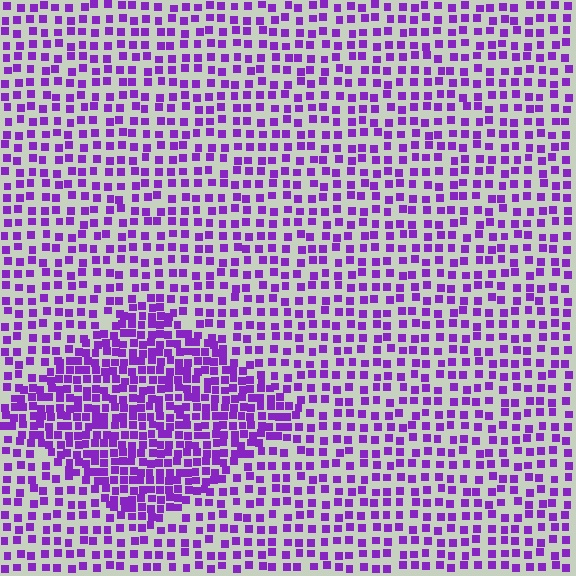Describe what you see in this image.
The image contains small purple elements arranged at two different densities. A diamond-shaped region is visible where the elements are more densely packed than the surrounding area.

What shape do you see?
I see a diamond.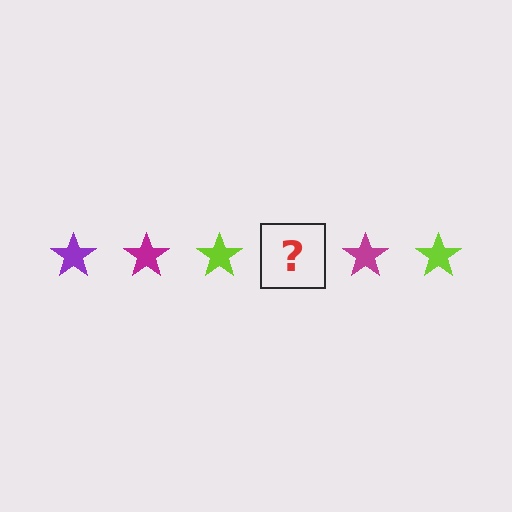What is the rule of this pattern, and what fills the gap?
The rule is that the pattern cycles through purple, magenta, lime stars. The gap should be filled with a purple star.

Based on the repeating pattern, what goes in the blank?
The blank should be a purple star.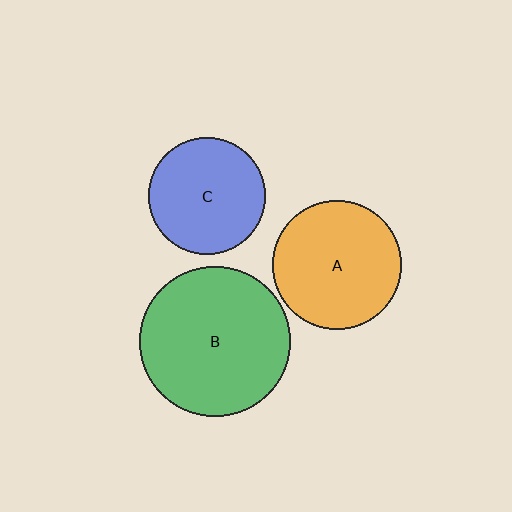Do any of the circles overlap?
No, none of the circles overlap.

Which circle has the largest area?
Circle B (green).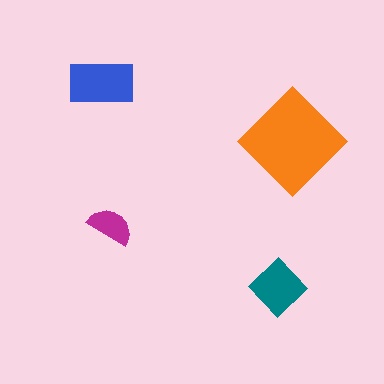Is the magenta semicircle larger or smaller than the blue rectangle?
Smaller.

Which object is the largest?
The orange diamond.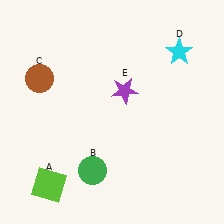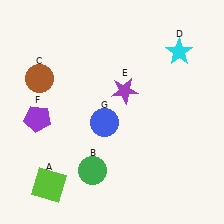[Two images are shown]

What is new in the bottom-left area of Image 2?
A purple pentagon (F) was added in the bottom-left area of Image 2.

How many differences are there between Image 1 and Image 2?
There are 2 differences between the two images.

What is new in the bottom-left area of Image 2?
A blue circle (G) was added in the bottom-left area of Image 2.